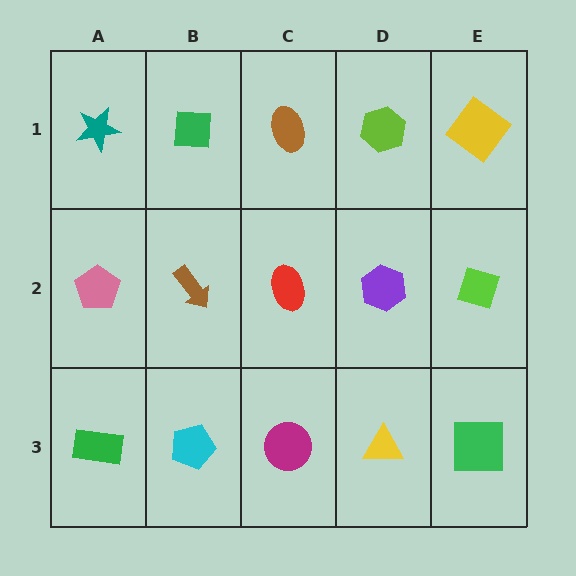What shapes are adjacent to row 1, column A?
A pink pentagon (row 2, column A), a green square (row 1, column B).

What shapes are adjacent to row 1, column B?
A brown arrow (row 2, column B), a teal star (row 1, column A), a brown ellipse (row 1, column C).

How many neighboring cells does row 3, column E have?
2.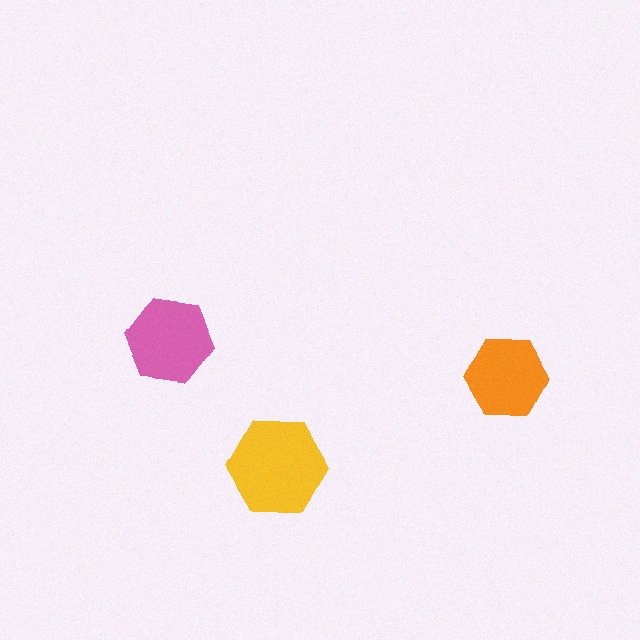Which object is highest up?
The pink hexagon is topmost.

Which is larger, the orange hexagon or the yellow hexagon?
The yellow one.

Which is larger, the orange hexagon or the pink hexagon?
The pink one.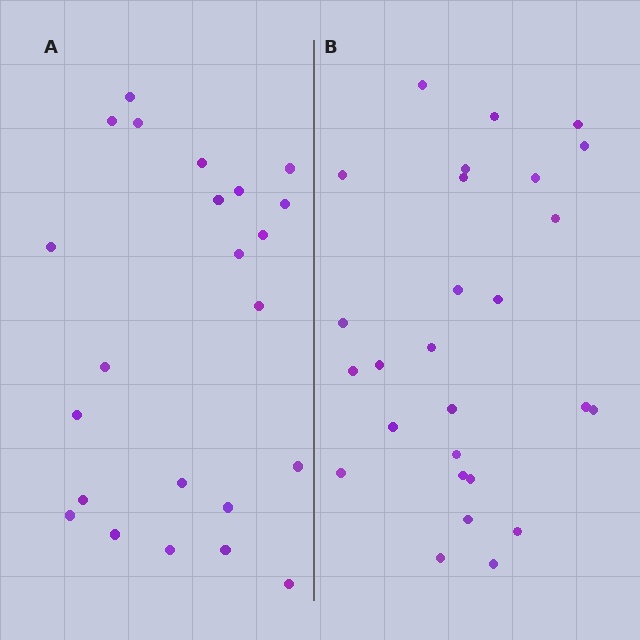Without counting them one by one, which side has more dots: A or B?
Region B (the right region) has more dots.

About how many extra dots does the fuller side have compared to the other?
Region B has about 4 more dots than region A.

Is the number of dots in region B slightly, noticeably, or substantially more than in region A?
Region B has only slightly more — the two regions are fairly close. The ratio is roughly 1.2 to 1.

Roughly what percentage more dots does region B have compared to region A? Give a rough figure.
About 15% more.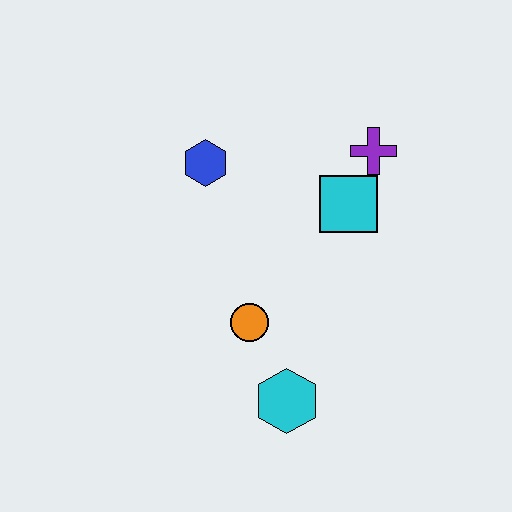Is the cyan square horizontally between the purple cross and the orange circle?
Yes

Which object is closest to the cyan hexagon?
The orange circle is closest to the cyan hexagon.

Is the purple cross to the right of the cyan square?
Yes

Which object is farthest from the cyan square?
The cyan hexagon is farthest from the cyan square.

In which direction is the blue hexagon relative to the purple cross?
The blue hexagon is to the left of the purple cross.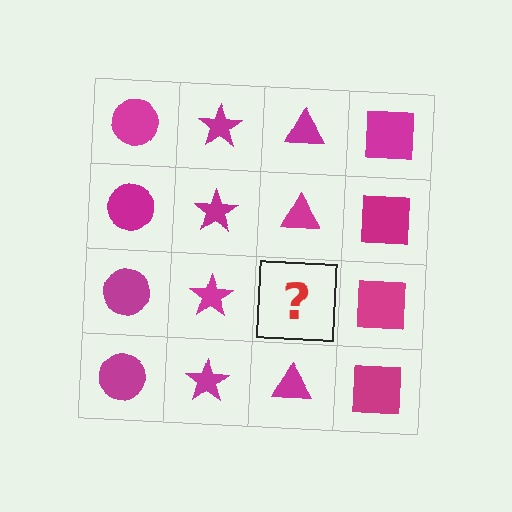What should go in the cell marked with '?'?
The missing cell should contain a magenta triangle.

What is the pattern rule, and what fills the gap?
The rule is that each column has a consistent shape. The gap should be filled with a magenta triangle.